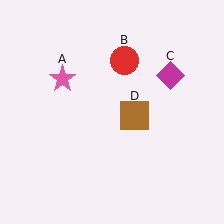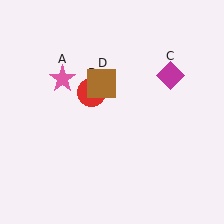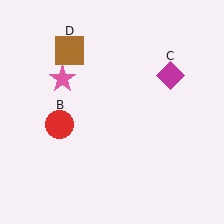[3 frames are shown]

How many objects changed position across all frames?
2 objects changed position: red circle (object B), brown square (object D).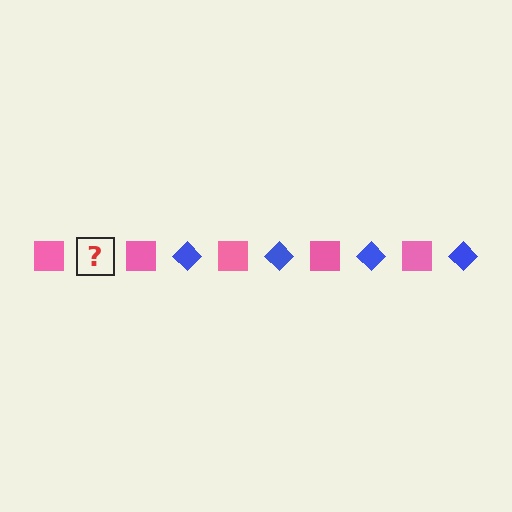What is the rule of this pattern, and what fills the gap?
The rule is that the pattern alternates between pink square and blue diamond. The gap should be filled with a blue diamond.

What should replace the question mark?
The question mark should be replaced with a blue diamond.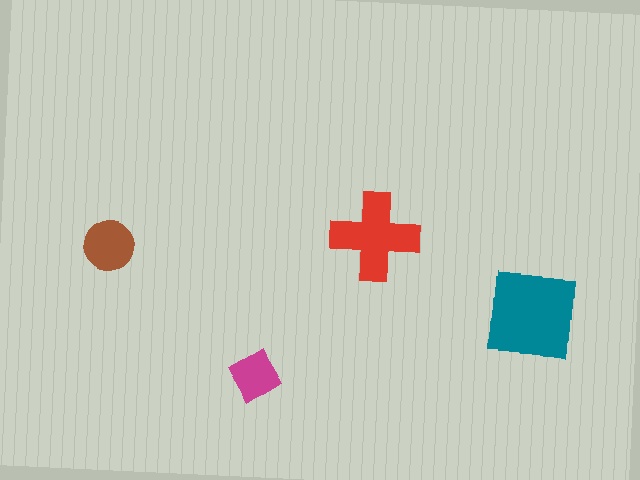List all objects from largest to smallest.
The teal square, the red cross, the brown circle, the magenta diamond.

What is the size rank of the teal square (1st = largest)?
1st.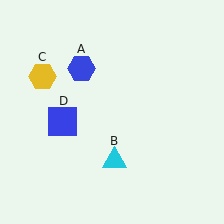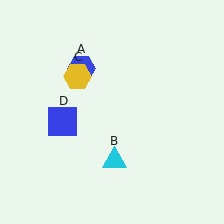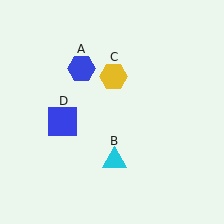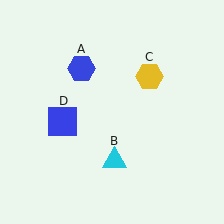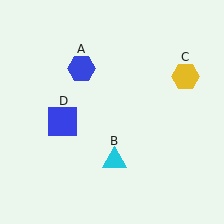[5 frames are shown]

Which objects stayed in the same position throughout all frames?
Blue hexagon (object A) and cyan triangle (object B) and blue square (object D) remained stationary.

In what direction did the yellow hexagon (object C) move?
The yellow hexagon (object C) moved right.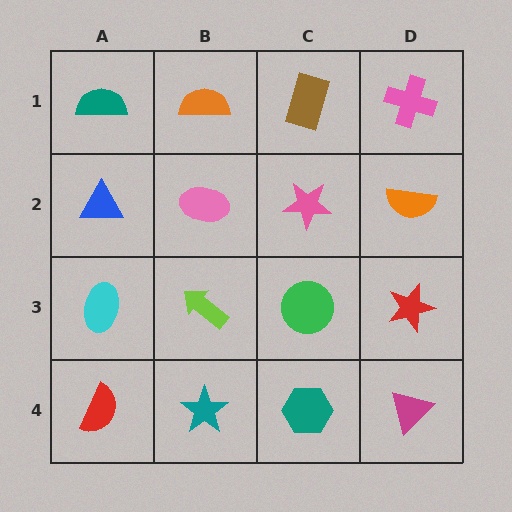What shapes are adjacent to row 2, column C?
A brown rectangle (row 1, column C), a green circle (row 3, column C), a pink ellipse (row 2, column B), an orange semicircle (row 2, column D).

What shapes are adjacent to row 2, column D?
A pink cross (row 1, column D), a red star (row 3, column D), a pink star (row 2, column C).